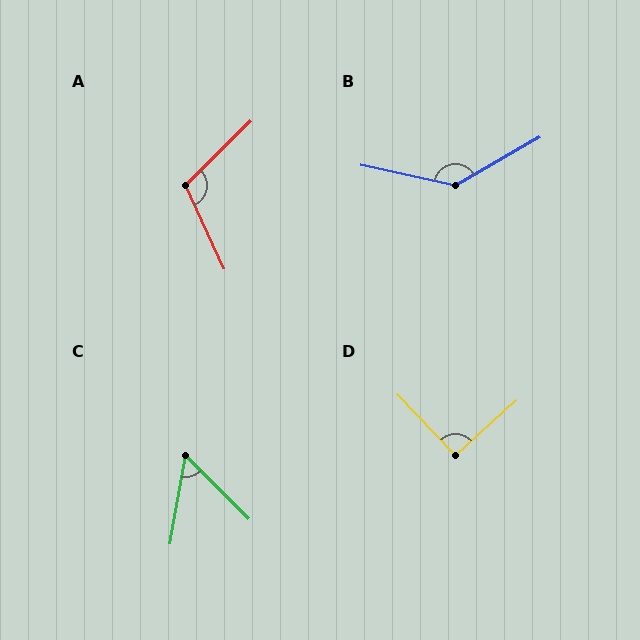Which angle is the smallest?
C, at approximately 55 degrees.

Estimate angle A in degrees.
Approximately 110 degrees.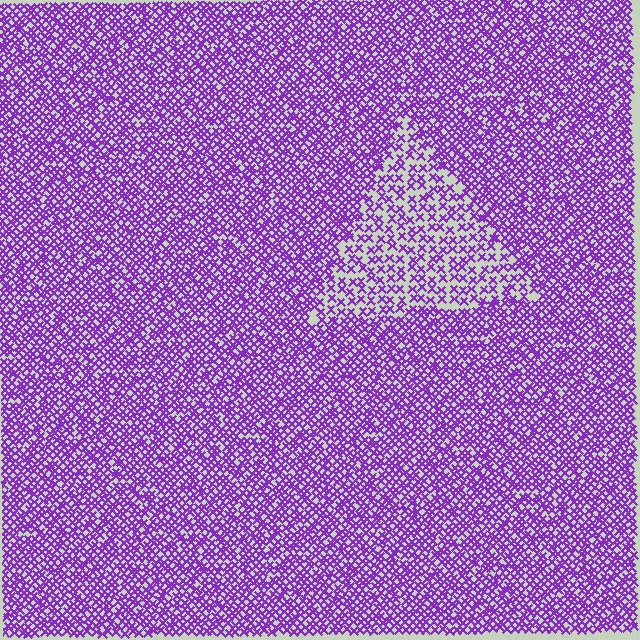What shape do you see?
I see a triangle.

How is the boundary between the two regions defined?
The boundary is defined by a change in element density (approximately 1.9x ratio). All elements are the same color, size, and shape.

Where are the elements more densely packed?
The elements are more densely packed outside the triangle boundary.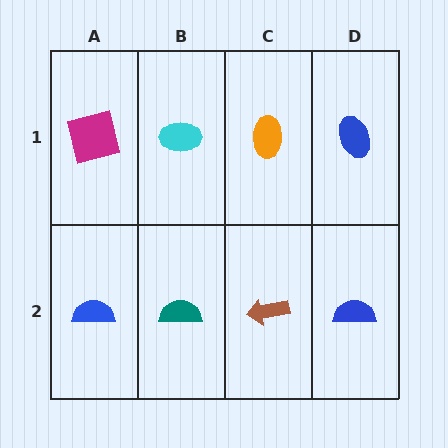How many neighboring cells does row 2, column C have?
3.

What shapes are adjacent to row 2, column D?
A blue ellipse (row 1, column D), a brown arrow (row 2, column C).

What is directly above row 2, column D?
A blue ellipse.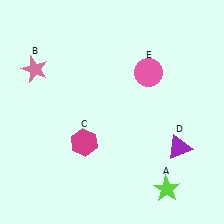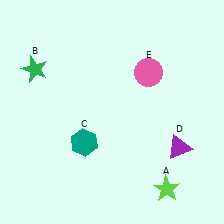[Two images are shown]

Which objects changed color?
B changed from pink to green. C changed from magenta to teal.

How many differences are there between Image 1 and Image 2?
There are 2 differences between the two images.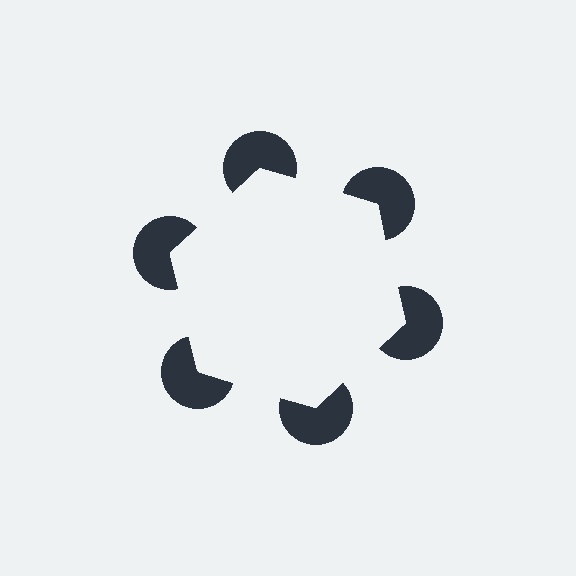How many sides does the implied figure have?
6 sides.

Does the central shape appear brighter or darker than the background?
It typically appears slightly brighter than the background, even though no actual brightness change is drawn.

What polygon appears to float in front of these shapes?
An illusory hexagon — its edges are inferred from the aligned wedge cuts in the pac-man discs, not physically drawn.